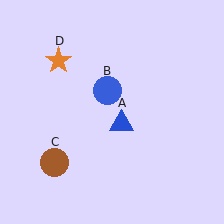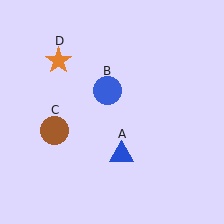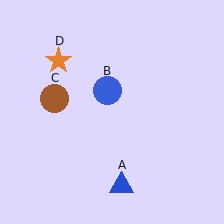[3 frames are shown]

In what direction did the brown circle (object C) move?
The brown circle (object C) moved up.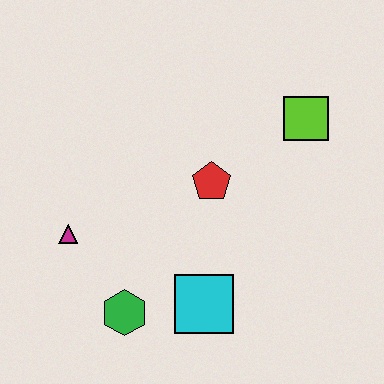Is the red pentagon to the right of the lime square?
No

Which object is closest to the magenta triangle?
The green hexagon is closest to the magenta triangle.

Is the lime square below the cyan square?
No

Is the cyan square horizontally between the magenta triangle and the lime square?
Yes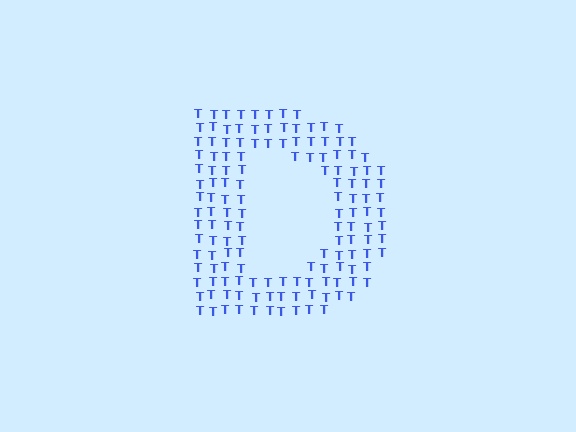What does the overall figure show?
The overall figure shows the letter D.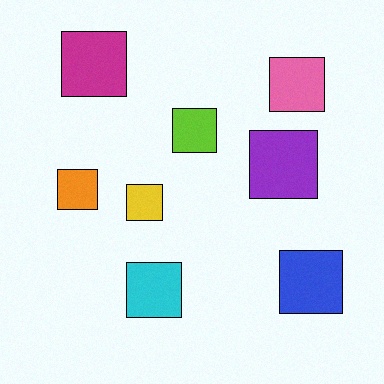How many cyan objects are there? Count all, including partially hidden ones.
There is 1 cyan object.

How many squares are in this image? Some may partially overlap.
There are 8 squares.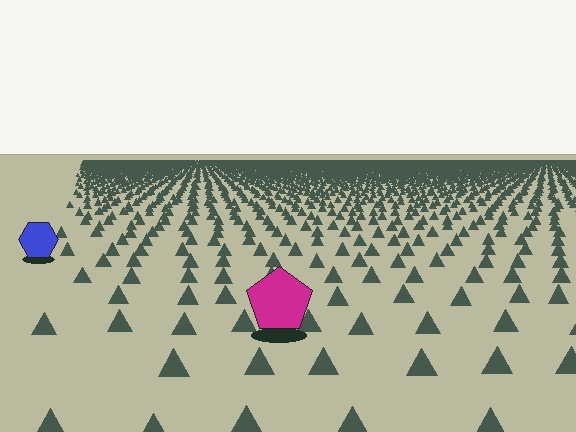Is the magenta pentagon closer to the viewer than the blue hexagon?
Yes. The magenta pentagon is closer — you can tell from the texture gradient: the ground texture is coarser near it.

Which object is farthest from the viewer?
The blue hexagon is farthest from the viewer. It appears smaller and the ground texture around it is denser.